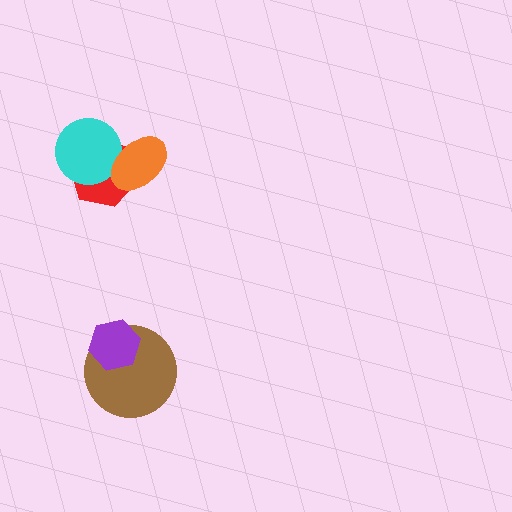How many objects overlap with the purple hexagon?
1 object overlaps with the purple hexagon.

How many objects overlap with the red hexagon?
2 objects overlap with the red hexagon.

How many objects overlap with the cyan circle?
2 objects overlap with the cyan circle.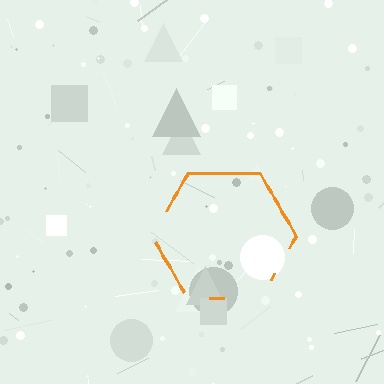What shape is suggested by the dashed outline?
The dashed outline suggests a hexagon.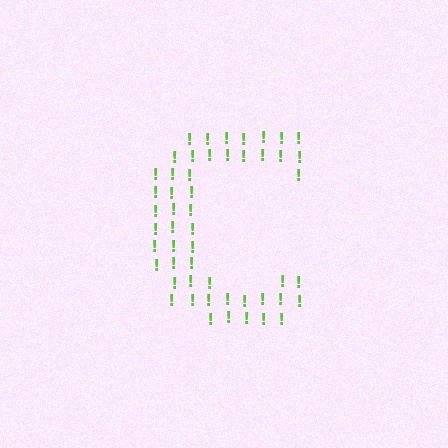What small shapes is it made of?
It is made of small exclamation marks.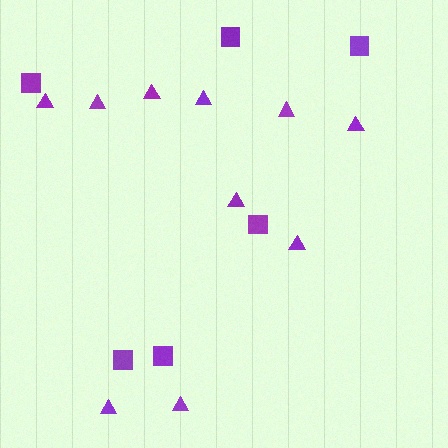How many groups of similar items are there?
There are 2 groups: one group of squares (6) and one group of triangles (10).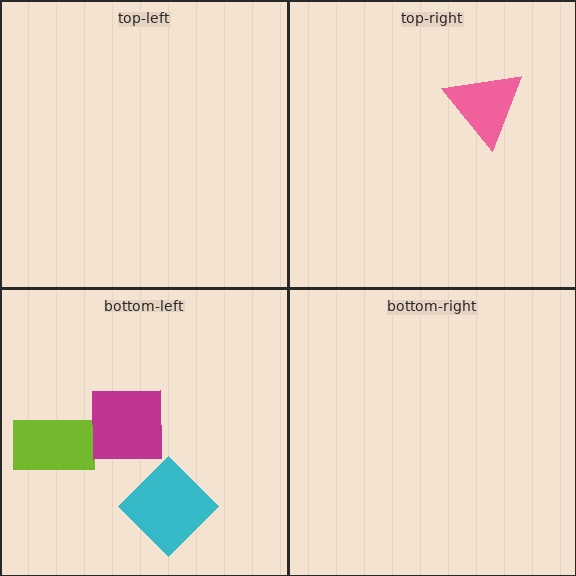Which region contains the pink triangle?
The top-right region.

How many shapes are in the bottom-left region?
3.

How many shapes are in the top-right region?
1.